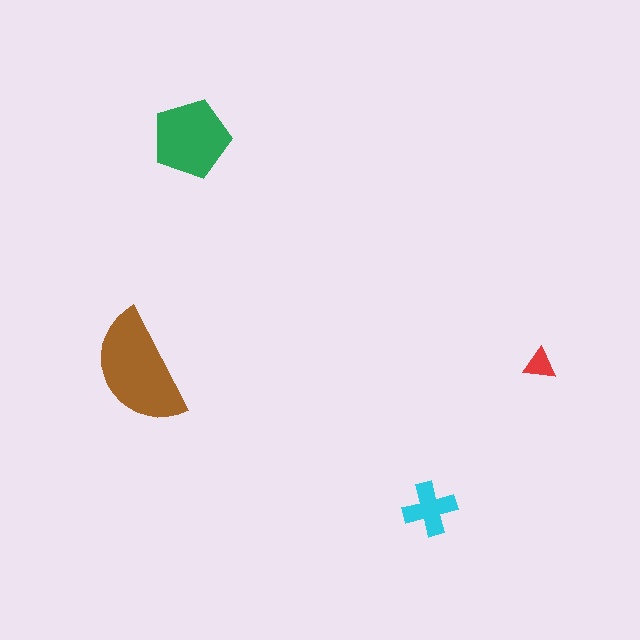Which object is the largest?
The brown semicircle.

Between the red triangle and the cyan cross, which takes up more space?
The cyan cross.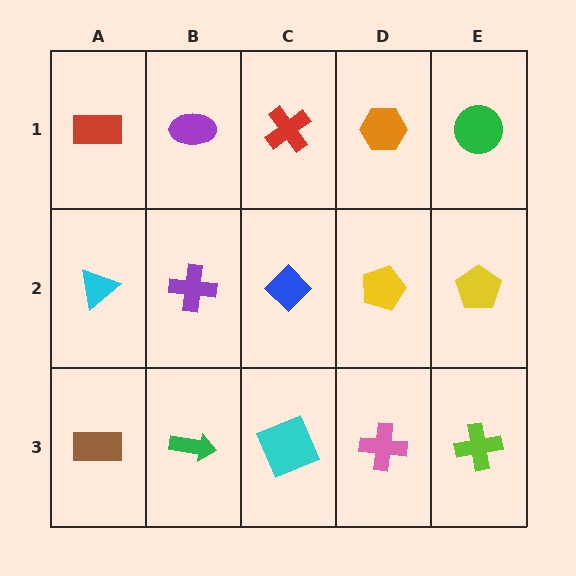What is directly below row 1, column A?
A cyan triangle.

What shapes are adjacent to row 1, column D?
A yellow pentagon (row 2, column D), a red cross (row 1, column C), a green circle (row 1, column E).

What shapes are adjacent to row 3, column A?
A cyan triangle (row 2, column A), a green arrow (row 3, column B).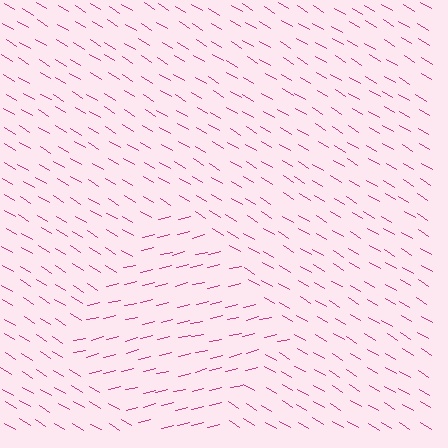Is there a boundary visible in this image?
Yes, there is a texture boundary formed by a change in line orientation.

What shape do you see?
I see a diamond.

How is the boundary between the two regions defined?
The boundary is defined purely by a change in line orientation (approximately 45 degrees difference). All lines are the same color and thickness.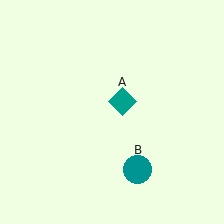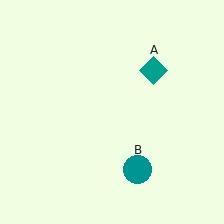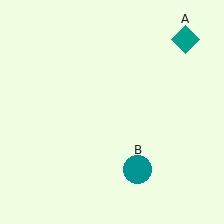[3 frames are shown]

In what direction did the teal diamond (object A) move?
The teal diamond (object A) moved up and to the right.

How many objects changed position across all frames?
1 object changed position: teal diamond (object A).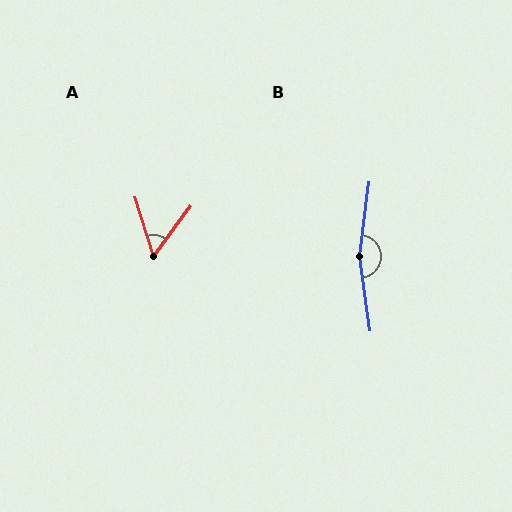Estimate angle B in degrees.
Approximately 165 degrees.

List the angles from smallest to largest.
A (54°), B (165°).